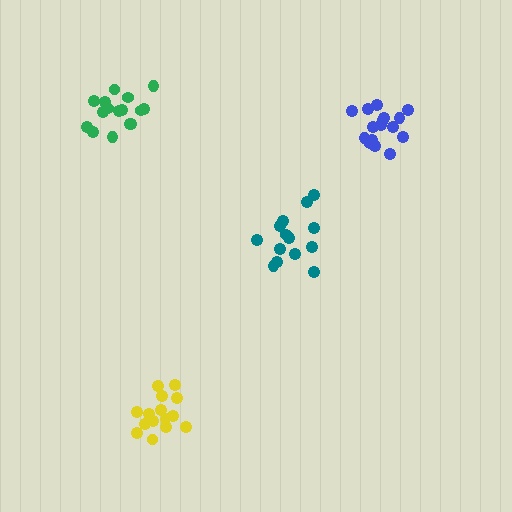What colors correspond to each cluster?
The clusters are colored: yellow, blue, green, teal.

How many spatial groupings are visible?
There are 4 spatial groupings.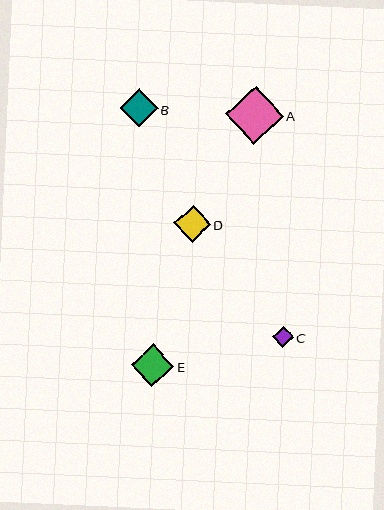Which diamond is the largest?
Diamond A is the largest with a size of approximately 58 pixels.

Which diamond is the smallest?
Diamond C is the smallest with a size of approximately 21 pixels.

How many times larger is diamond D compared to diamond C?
Diamond D is approximately 1.8 times the size of diamond C.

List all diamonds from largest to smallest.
From largest to smallest: A, E, B, D, C.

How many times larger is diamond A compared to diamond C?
Diamond A is approximately 2.8 times the size of diamond C.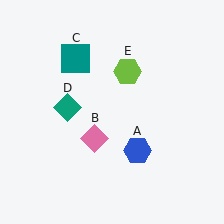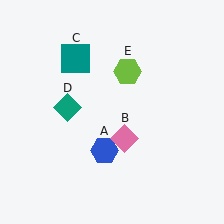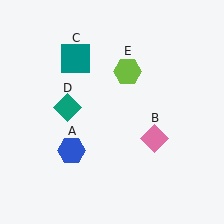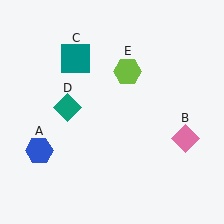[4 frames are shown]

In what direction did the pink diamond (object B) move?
The pink diamond (object B) moved right.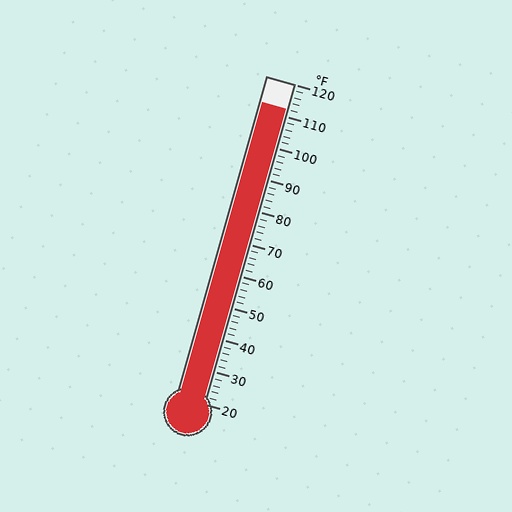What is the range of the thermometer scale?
The thermometer scale ranges from 20°F to 120°F.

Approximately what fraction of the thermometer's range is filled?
The thermometer is filled to approximately 90% of its range.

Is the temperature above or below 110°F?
The temperature is above 110°F.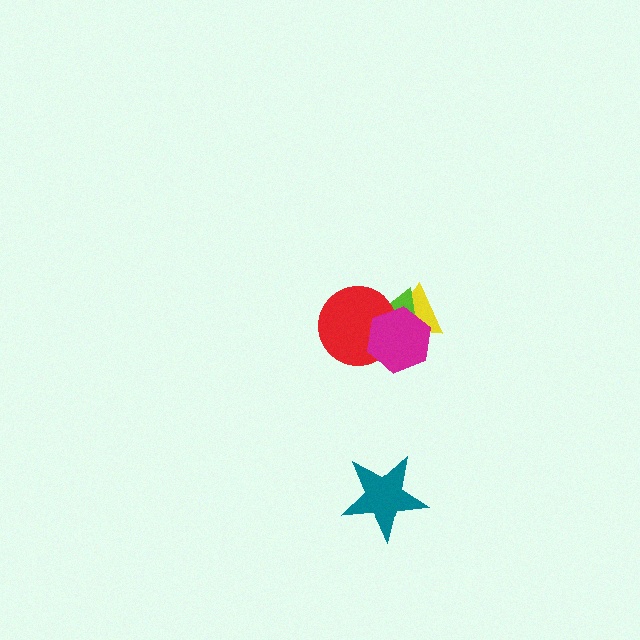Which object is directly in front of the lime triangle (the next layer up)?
The red circle is directly in front of the lime triangle.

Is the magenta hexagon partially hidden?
No, no other shape covers it.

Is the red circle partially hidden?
Yes, it is partially covered by another shape.